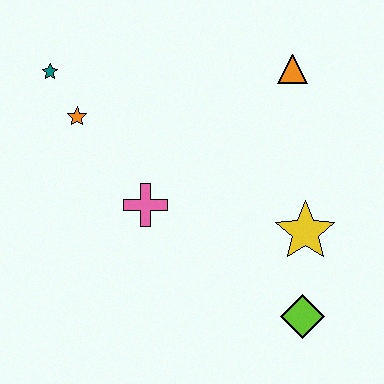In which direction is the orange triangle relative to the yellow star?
The orange triangle is above the yellow star.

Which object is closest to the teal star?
The orange star is closest to the teal star.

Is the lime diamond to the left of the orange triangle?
No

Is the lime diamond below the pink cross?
Yes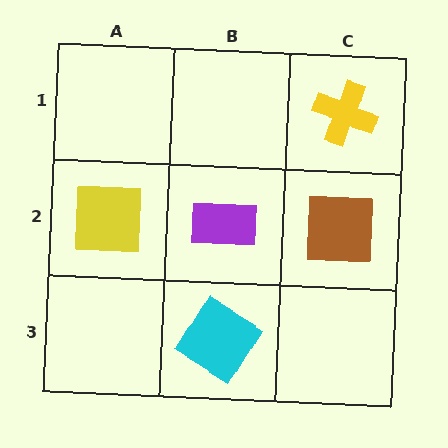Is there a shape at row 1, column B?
No, that cell is empty.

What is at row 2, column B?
A purple rectangle.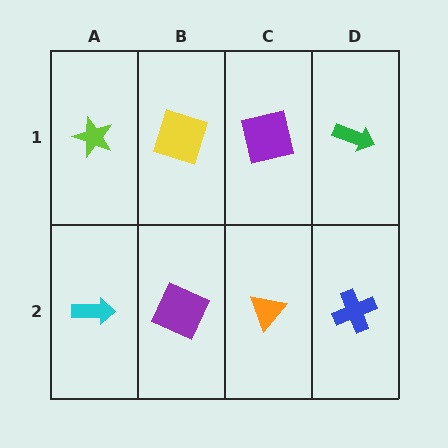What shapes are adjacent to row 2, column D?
A green arrow (row 1, column D), an orange triangle (row 2, column C).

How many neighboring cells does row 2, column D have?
2.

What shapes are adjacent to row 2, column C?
A purple square (row 1, column C), a purple square (row 2, column B), a blue cross (row 2, column D).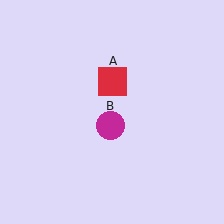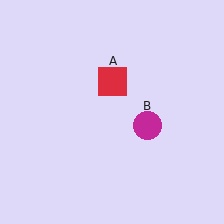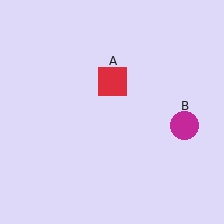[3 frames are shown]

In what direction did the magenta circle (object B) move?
The magenta circle (object B) moved right.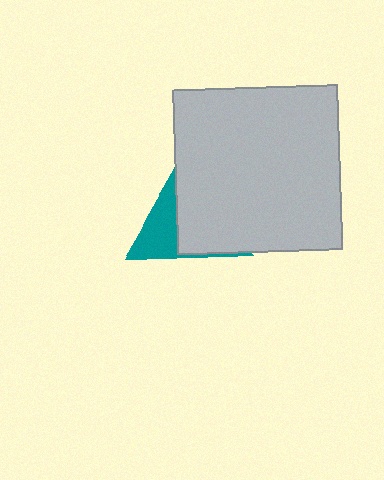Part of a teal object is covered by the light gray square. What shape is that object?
It is a triangle.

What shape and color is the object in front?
The object in front is a light gray square.